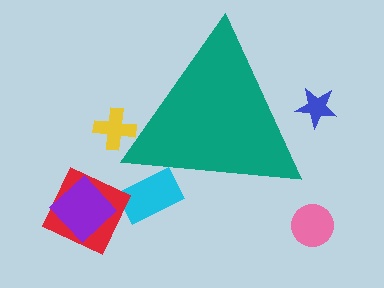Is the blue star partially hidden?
Yes, the blue star is partially hidden behind the teal triangle.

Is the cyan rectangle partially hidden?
Yes, the cyan rectangle is partially hidden behind the teal triangle.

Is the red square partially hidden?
No, the red square is fully visible.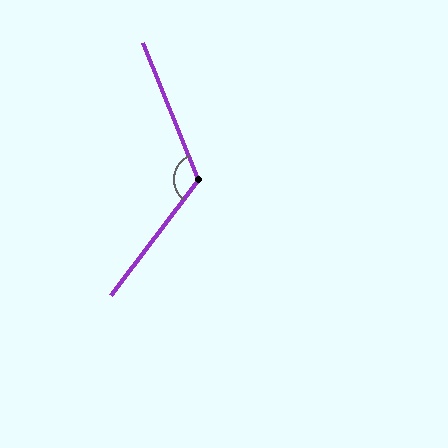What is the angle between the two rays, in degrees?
Approximately 121 degrees.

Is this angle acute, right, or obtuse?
It is obtuse.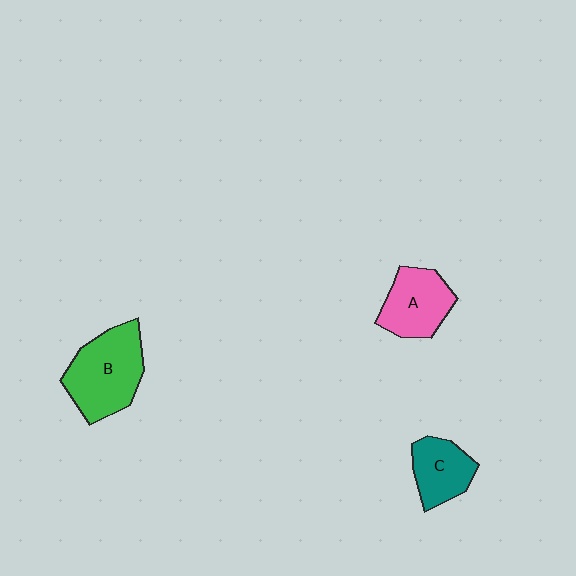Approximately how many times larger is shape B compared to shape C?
Approximately 1.6 times.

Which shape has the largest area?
Shape B (green).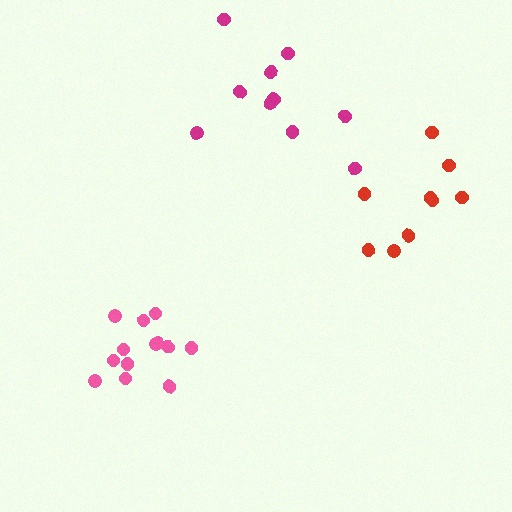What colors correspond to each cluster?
The clusters are colored: magenta, red, pink.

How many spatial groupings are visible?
There are 3 spatial groupings.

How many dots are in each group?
Group 1: 10 dots, Group 2: 9 dots, Group 3: 13 dots (32 total).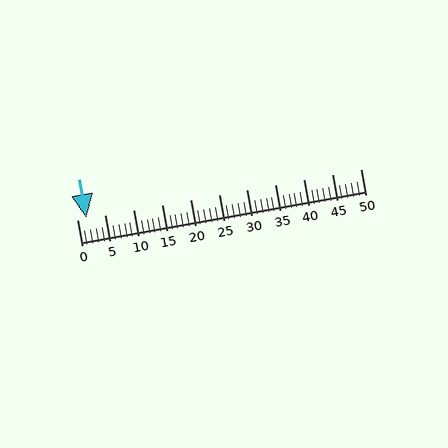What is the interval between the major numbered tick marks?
The major tick marks are spaced 5 units apart.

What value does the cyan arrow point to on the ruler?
The cyan arrow points to approximately 2.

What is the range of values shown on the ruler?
The ruler shows values from 0 to 50.